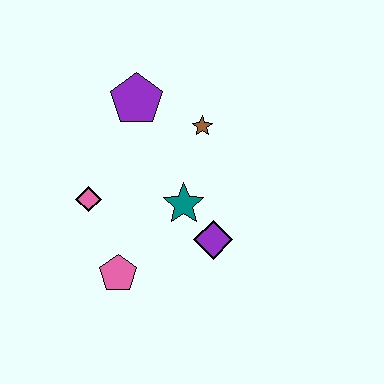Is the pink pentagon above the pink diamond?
No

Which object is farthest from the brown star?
The pink pentagon is farthest from the brown star.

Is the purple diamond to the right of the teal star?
Yes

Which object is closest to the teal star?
The purple diamond is closest to the teal star.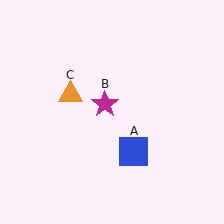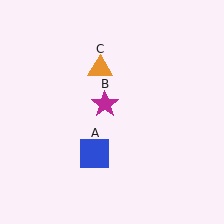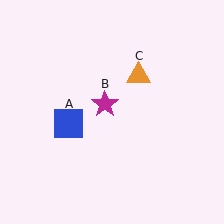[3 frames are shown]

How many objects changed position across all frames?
2 objects changed position: blue square (object A), orange triangle (object C).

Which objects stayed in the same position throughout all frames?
Magenta star (object B) remained stationary.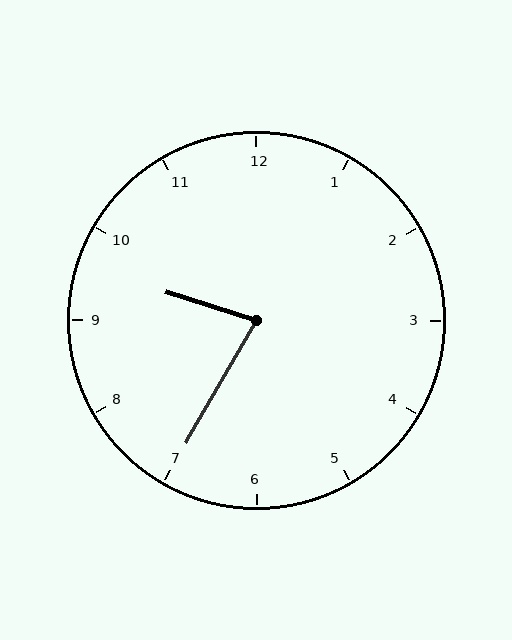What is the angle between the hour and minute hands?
Approximately 78 degrees.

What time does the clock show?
9:35.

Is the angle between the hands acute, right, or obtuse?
It is acute.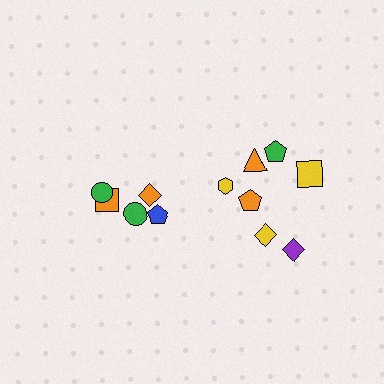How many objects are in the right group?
There are 7 objects.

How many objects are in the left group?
There are 5 objects.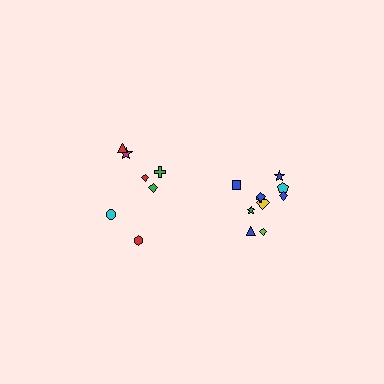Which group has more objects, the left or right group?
The right group.